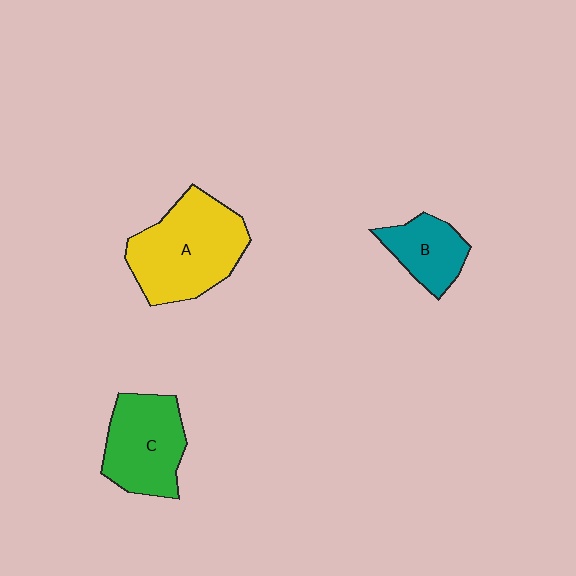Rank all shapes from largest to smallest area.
From largest to smallest: A (yellow), C (green), B (teal).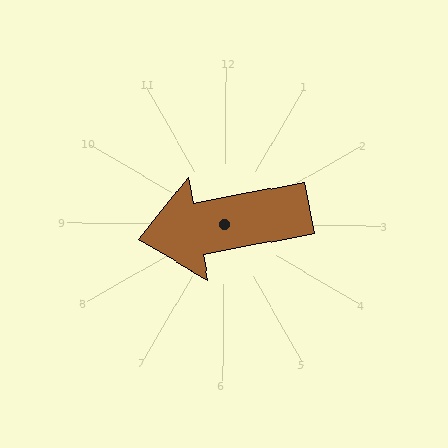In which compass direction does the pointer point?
West.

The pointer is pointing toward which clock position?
Roughly 9 o'clock.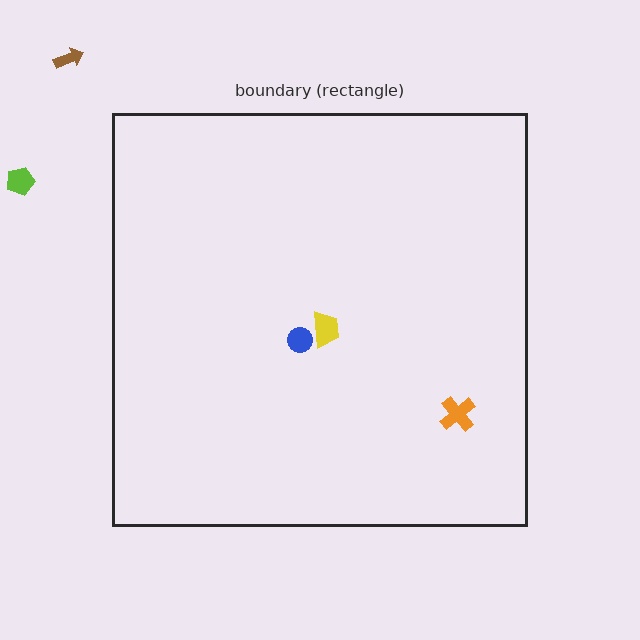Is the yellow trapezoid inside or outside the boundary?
Inside.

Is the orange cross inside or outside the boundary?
Inside.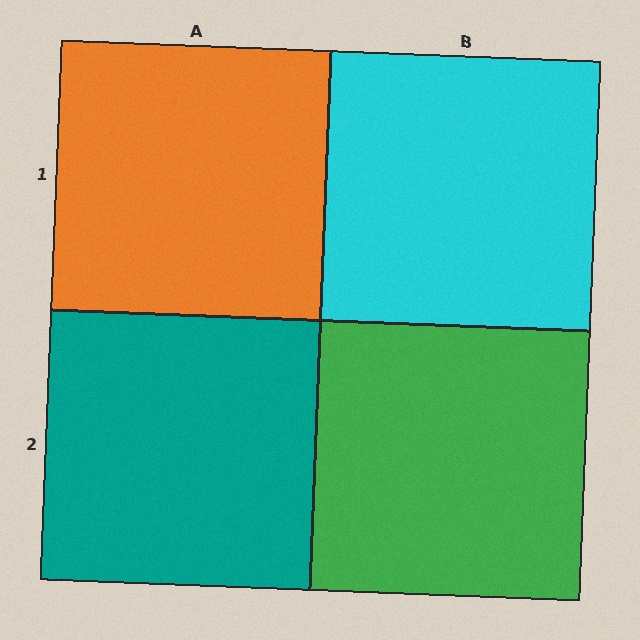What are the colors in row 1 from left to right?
Orange, cyan.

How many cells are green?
1 cell is green.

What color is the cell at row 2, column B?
Green.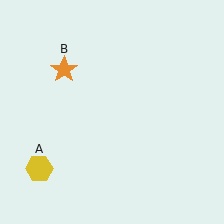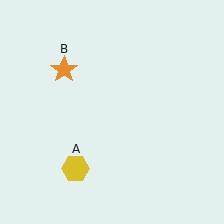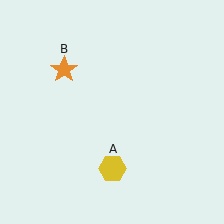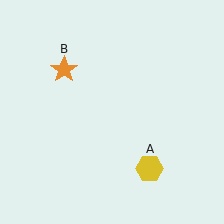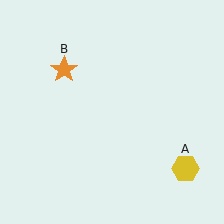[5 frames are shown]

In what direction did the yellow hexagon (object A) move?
The yellow hexagon (object A) moved right.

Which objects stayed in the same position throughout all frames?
Orange star (object B) remained stationary.